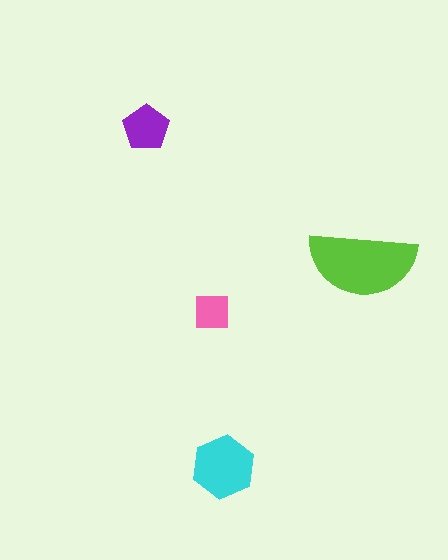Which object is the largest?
The lime semicircle.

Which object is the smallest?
The pink square.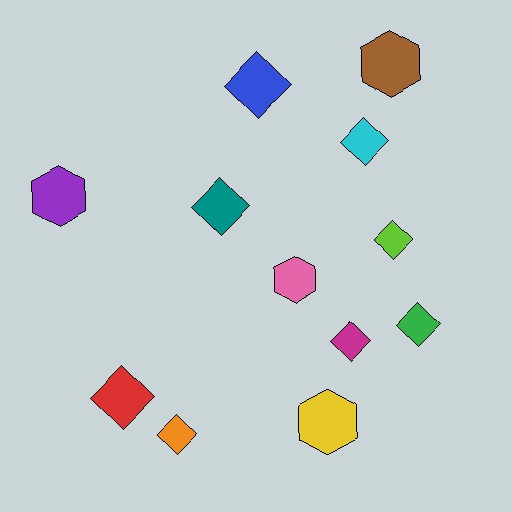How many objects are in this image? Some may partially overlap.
There are 12 objects.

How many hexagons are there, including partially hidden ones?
There are 4 hexagons.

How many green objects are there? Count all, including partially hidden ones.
There is 1 green object.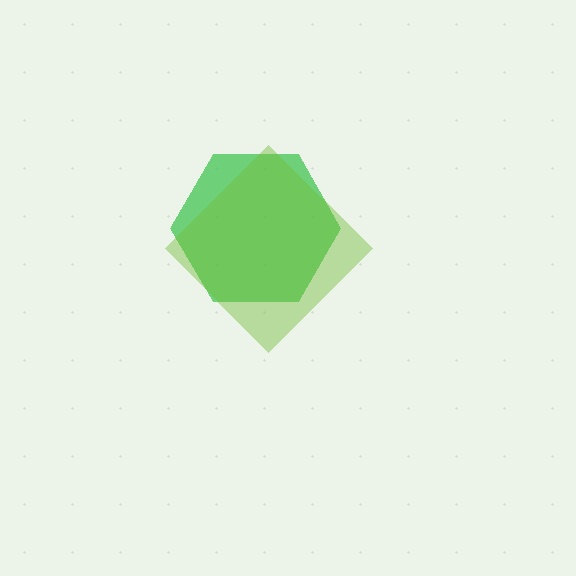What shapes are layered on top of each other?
The layered shapes are: a green hexagon, a lime diamond.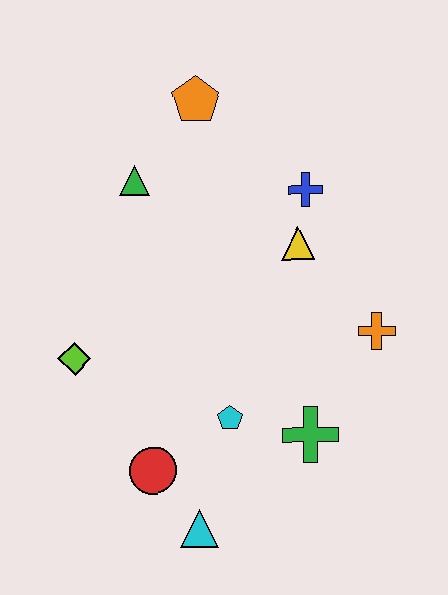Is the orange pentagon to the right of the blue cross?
No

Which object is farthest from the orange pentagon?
The cyan triangle is farthest from the orange pentagon.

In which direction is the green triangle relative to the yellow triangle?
The green triangle is to the left of the yellow triangle.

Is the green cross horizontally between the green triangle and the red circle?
No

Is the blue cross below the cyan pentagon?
No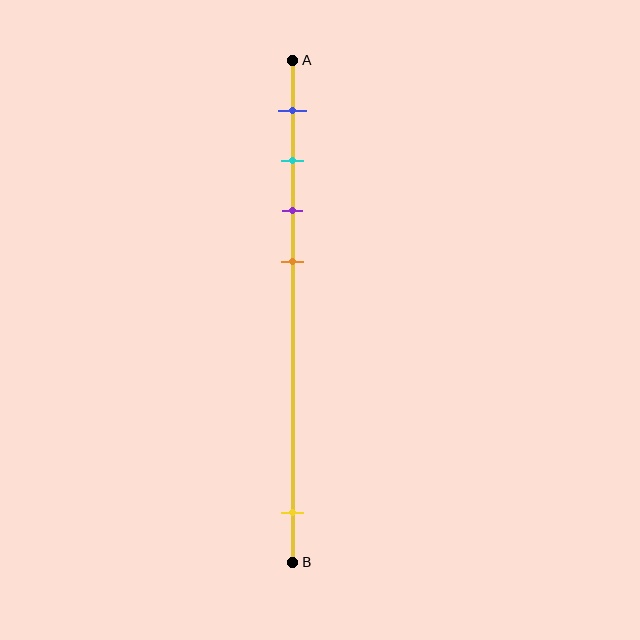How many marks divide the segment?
There are 5 marks dividing the segment.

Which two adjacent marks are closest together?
The cyan and purple marks are the closest adjacent pair.